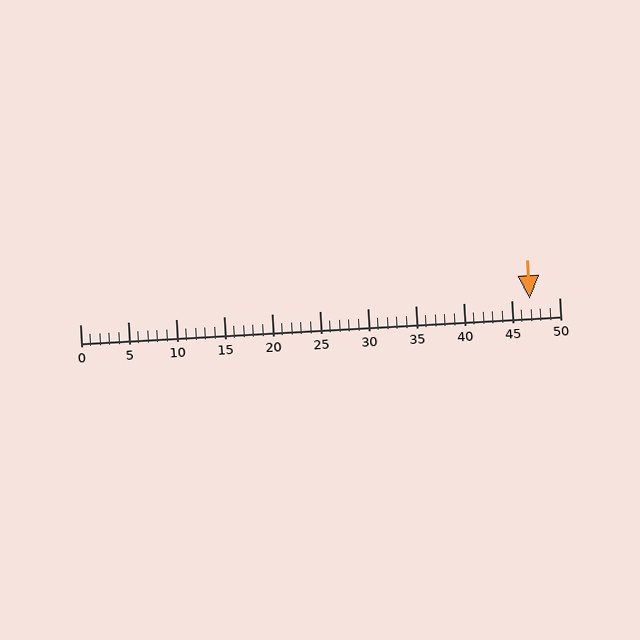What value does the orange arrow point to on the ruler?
The orange arrow points to approximately 47.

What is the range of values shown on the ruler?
The ruler shows values from 0 to 50.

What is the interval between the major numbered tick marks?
The major tick marks are spaced 5 units apart.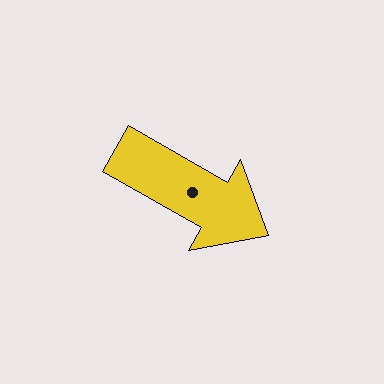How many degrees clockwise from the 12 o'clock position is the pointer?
Approximately 120 degrees.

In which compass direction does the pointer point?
Southeast.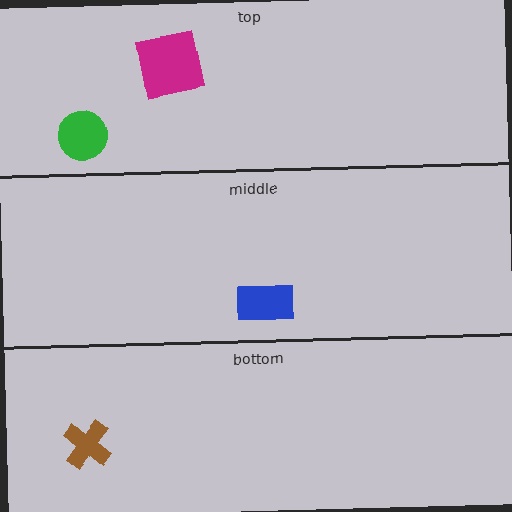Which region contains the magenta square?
The top region.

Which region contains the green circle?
The top region.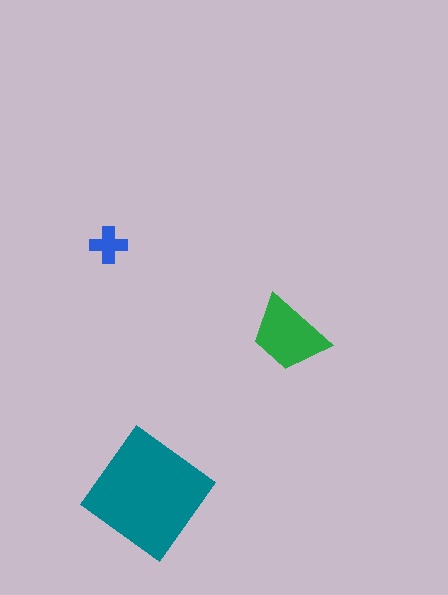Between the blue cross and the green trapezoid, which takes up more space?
The green trapezoid.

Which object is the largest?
The teal diamond.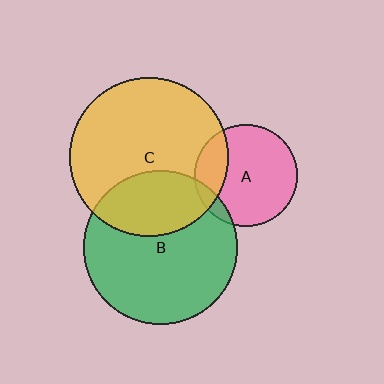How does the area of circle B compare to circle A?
Approximately 2.2 times.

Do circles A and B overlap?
Yes.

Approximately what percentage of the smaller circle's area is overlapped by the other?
Approximately 10%.